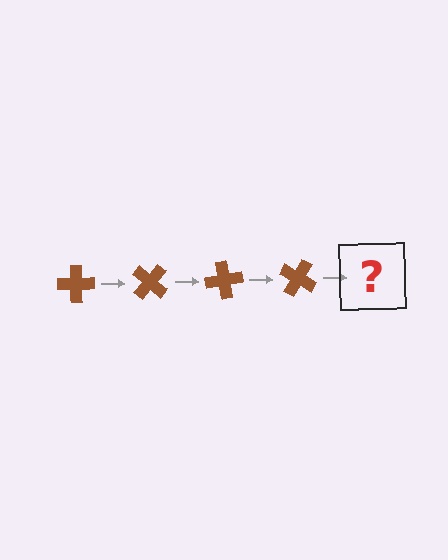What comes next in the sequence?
The next element should be a brown cross rotated 160 degrees.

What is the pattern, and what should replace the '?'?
The pattern is that the cross rotates 40 degrees each step. The '?' should be a brown cross rotated 160 degrees.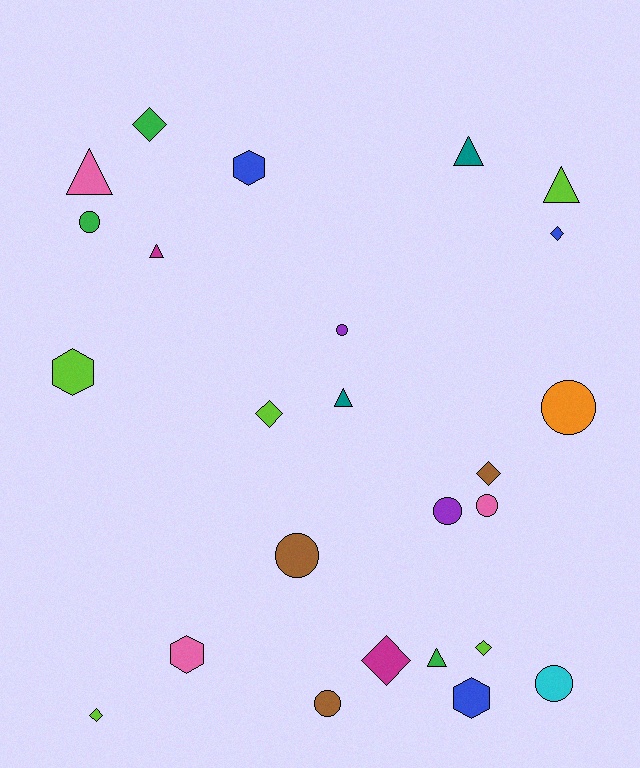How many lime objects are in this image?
There are 5 lime objects.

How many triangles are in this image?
There are 6 triangles.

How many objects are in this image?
There are 25 objects.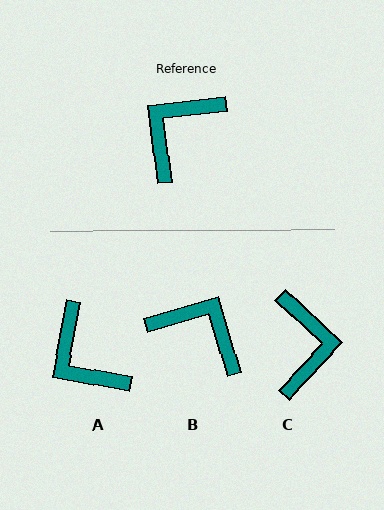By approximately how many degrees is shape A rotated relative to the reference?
Approximately 73 degrees counter-clockwise.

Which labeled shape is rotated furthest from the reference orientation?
C, about 140 degrees away.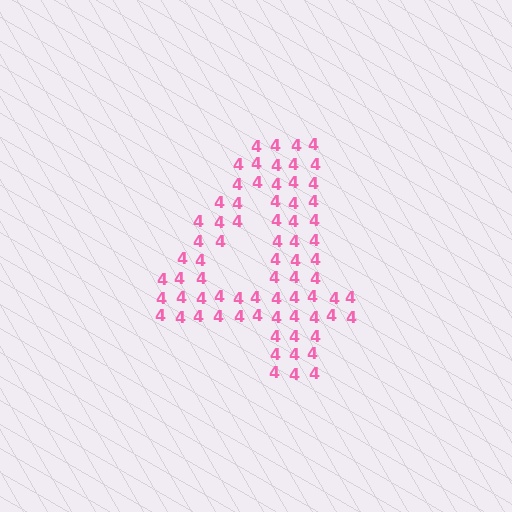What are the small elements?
The small elements are digit 4's.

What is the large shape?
The large shape is the digit 4.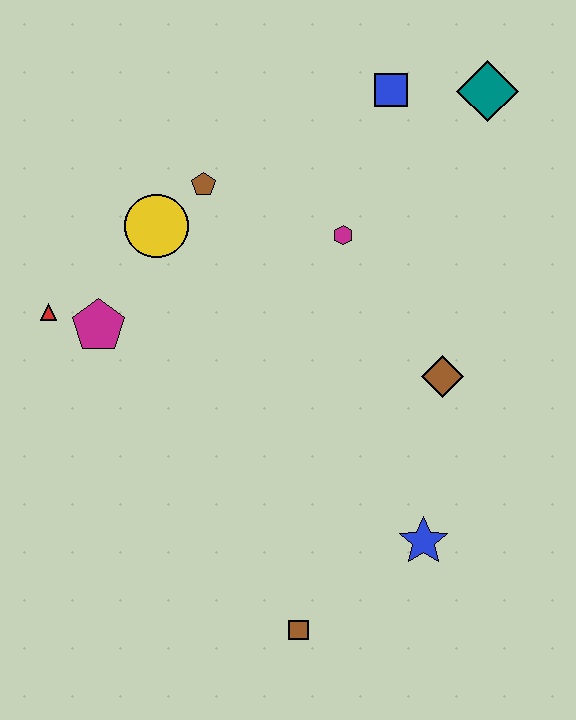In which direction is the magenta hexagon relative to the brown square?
The magenta hexagon is above the brown square.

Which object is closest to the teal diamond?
The blue square is closest to the teal diamond.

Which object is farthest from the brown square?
The teal diamond is farthest from the brown square.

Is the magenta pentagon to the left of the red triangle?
No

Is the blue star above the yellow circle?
No